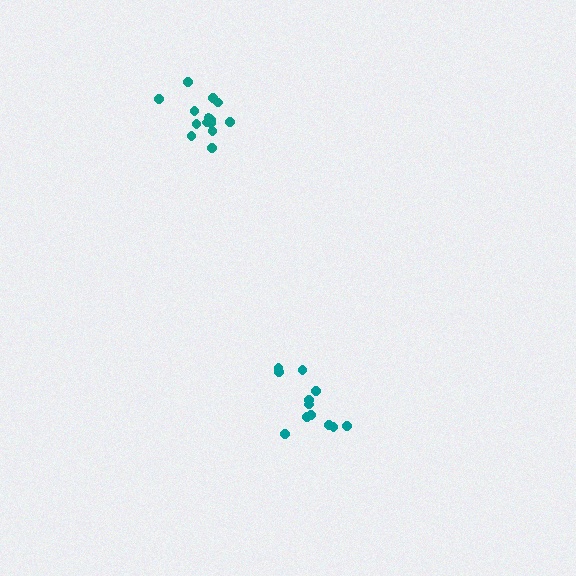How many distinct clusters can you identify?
There are 2 distinct clusters.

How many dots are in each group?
Group 1: 14 dots, Group 2: 12 dots (26 total).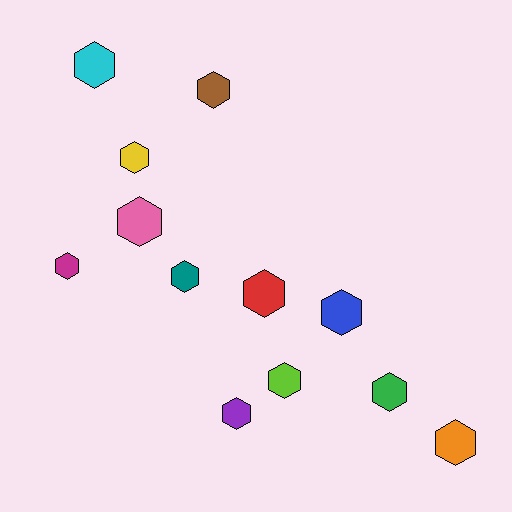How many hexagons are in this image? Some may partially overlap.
There are 12 hexagons.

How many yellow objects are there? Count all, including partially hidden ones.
There is 1 yellow object.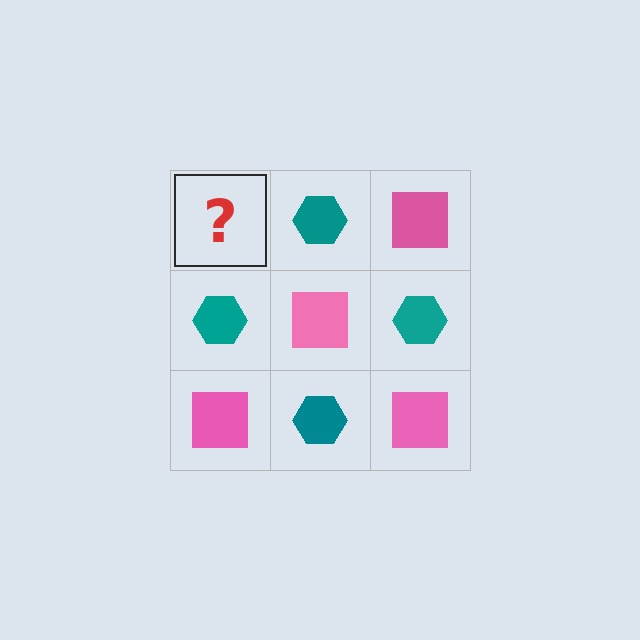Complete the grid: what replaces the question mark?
The question mark should be replaced with a pink square.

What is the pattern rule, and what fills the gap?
The rule is that it alternates pink square and teal hexagon in a checkerboard pattern. The gap should be filled with a pink square.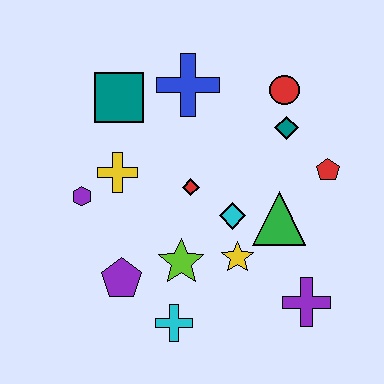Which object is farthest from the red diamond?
The purple cross is farthest from the red diamond.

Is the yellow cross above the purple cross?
Yes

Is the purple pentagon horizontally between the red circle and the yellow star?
No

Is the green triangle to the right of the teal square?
Yes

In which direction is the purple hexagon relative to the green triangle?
The purple hexagon is to the left of the green triangle.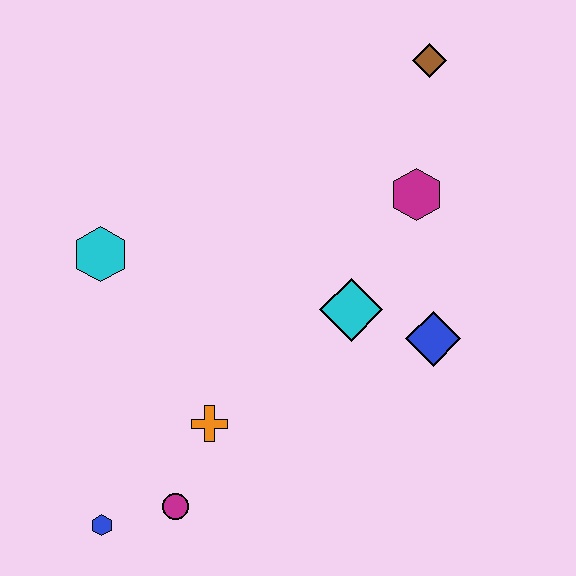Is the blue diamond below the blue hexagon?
No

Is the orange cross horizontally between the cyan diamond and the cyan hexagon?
Yes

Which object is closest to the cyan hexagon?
The orange cross is closest to the cyan hexagon.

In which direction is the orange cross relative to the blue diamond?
The orange cross is to the left of the blue diamond.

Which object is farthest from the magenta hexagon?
The blue hexagon is farthest from the magenta hexagon.